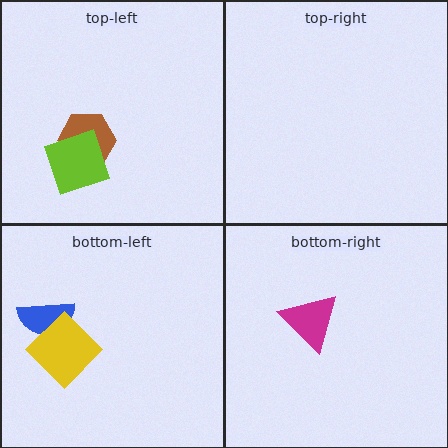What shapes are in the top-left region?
The brown hexagon, the lime square.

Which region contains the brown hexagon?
The top-left region.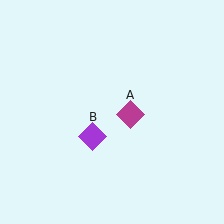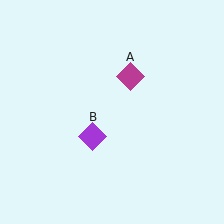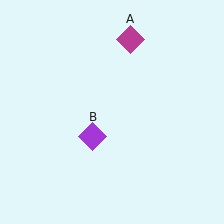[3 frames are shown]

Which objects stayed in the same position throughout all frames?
Purple diamond (object B) remained stationary.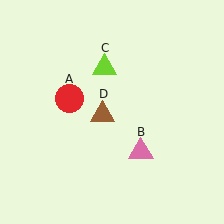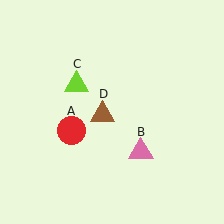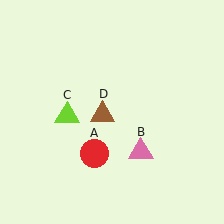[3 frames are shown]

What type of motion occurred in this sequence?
The red circle (object A), lime triangle (object C) rotated counterclockwise around the center of the scene.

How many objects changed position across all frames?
2 objects changed position: red circle (object A), lime triangle (object C).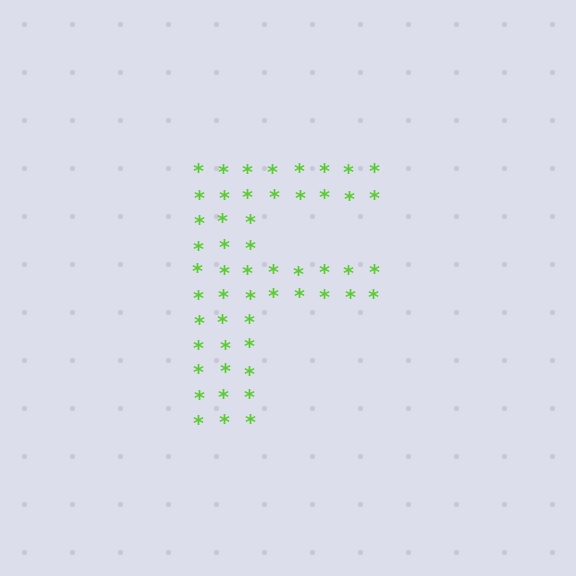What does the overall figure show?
The overall figure shows the letter F.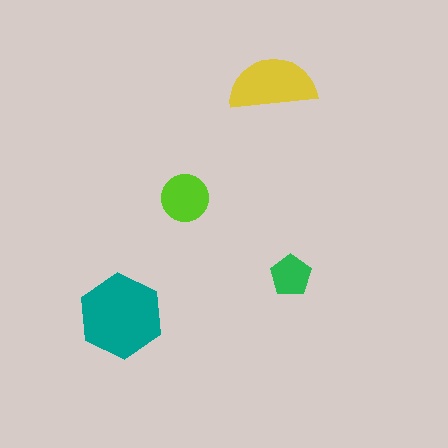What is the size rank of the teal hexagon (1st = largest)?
1st.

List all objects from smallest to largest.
The green pentagon, the lime circle, the yellow semicircle, the teal hexagon.